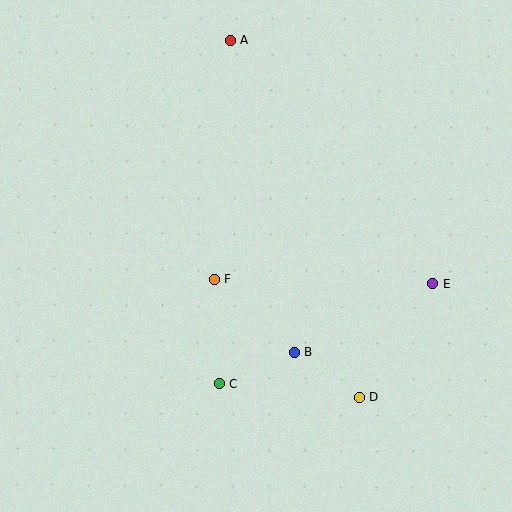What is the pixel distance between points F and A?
The distance between F and A is 239 pixels.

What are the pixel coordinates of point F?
Point F is at (214, 279).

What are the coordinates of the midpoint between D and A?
The midpoint between D and A is at (294, 219).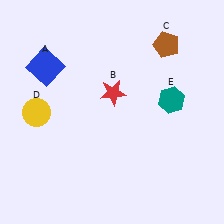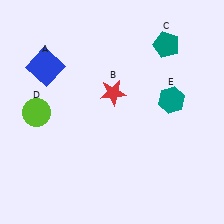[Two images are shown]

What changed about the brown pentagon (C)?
In Image 1, C is brown. In Image 2, it changed to teal.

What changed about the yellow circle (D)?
In Image 1, D is yellow. In Image 2, it changed to lime.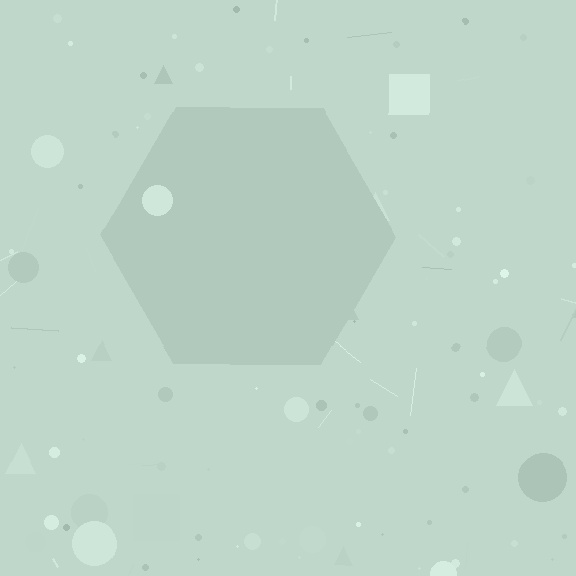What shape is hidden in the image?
A hexagon is hidden in the image.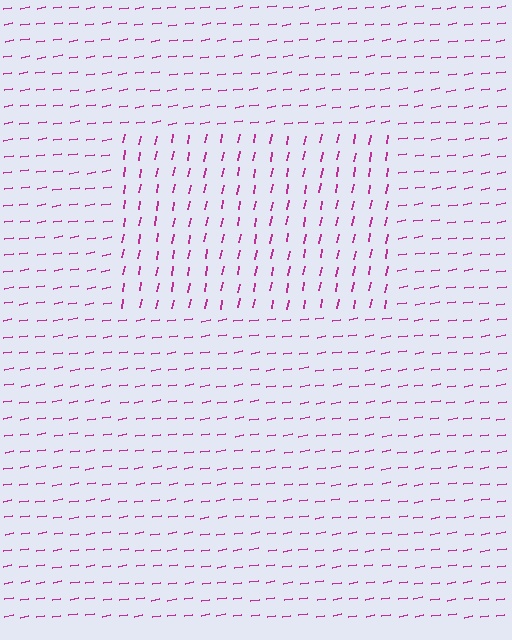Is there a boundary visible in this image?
Yes, there is a texture boundary formed by a change in line orientation.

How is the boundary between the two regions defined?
The boundary is defined purely by a change in line orientation (approximately 69 degrees difference). All lines are the same color and thickness.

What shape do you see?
I see a rectangle.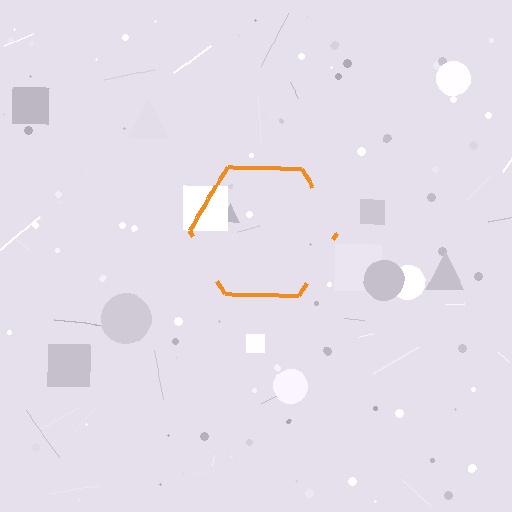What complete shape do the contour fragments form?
The contour fragments form a hexagon.